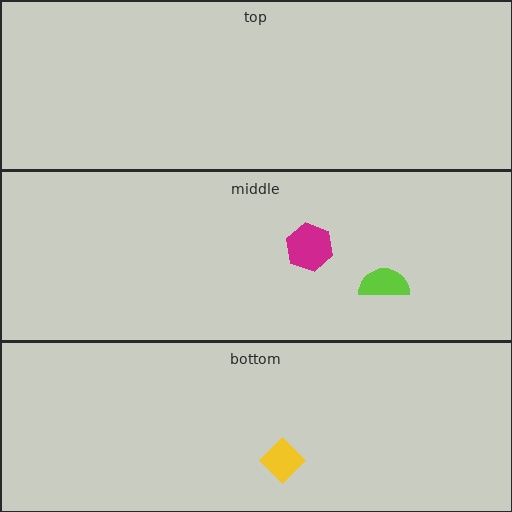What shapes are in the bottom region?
The yellow diamond.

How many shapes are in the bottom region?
1.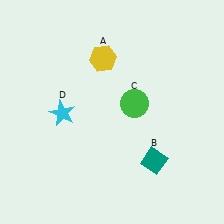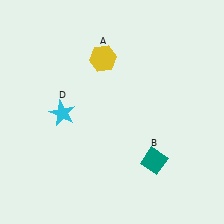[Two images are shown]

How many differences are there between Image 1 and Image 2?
There is 1 difference between the two images.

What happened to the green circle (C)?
The green circle (C) was removed in Image 2. It was in the top-right area of Image 1.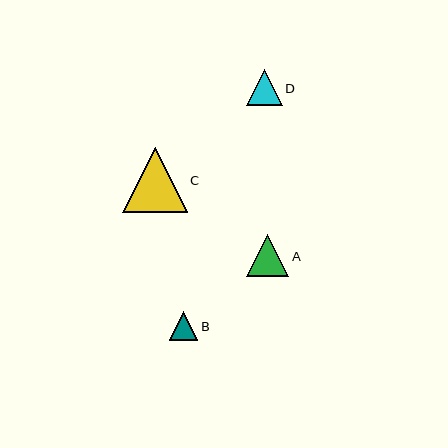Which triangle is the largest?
Triangle C is the largest with a size of approximately 65 pixels.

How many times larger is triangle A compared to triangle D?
Triangle A is approximately 1.2 times the size of triangle D.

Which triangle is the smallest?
Triangle B is the smallest with a size of approximately 29 pixels.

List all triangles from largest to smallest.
From largest to smallest: C, A, D, B.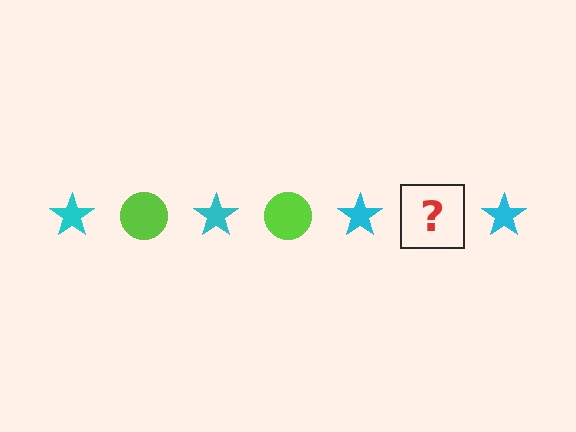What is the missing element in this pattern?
The missing element is a lime circle.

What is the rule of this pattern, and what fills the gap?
The rule is that the pattern alternates between cyan star and lime circle. The gap should be filled with a lime circle.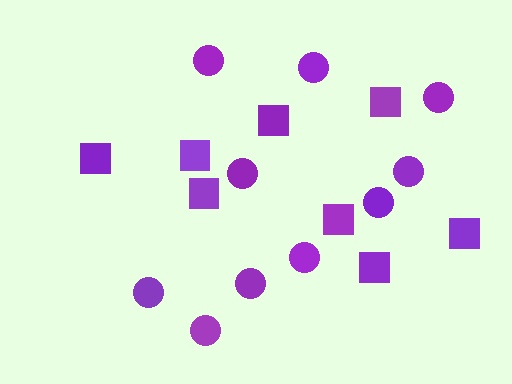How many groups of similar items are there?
There are 2 groups: one group of squares (8) and one group of circles (10).